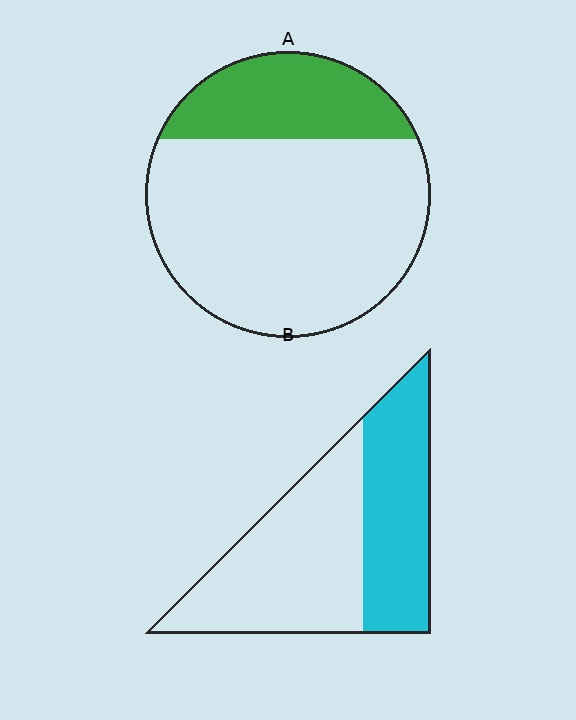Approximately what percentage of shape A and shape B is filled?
A is approximately 25% and B is approximately 40%.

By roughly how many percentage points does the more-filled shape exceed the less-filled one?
By roughly 15 percentage points (B over A).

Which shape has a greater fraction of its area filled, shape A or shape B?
Shape B.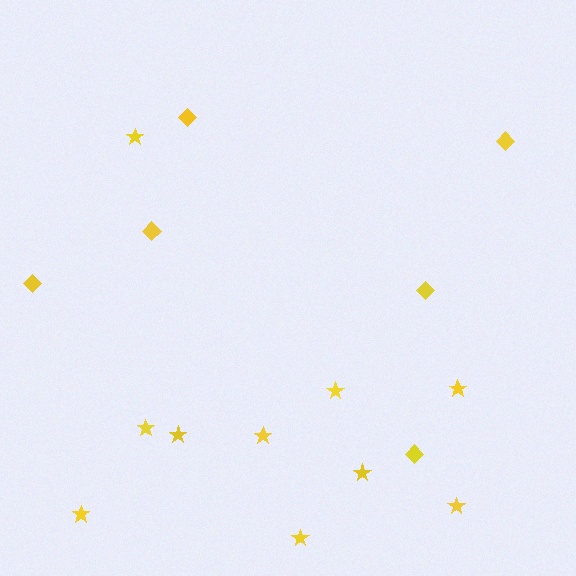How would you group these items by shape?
There are 2 groups: one group of diamonds (6) and one group of stars (10).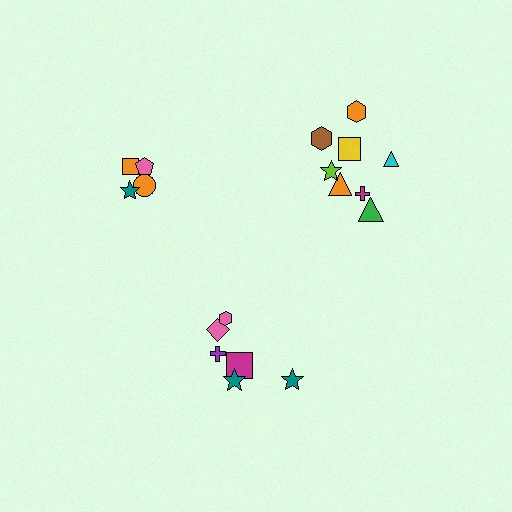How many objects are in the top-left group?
There are 4 objects.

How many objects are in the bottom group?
There are 6 objects.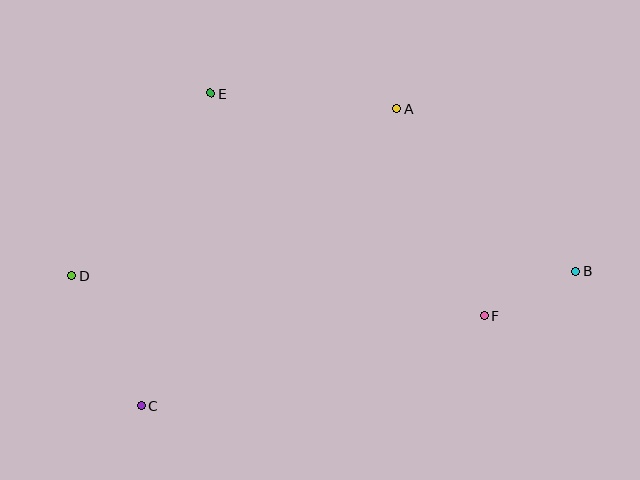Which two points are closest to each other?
Points B and F are closest to each other.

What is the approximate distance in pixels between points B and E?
The distance between B and E is approximately 406 pixels.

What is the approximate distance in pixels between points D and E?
The distance between D and E is approximately 230 pixels.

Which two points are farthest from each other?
Points B and D are farthest from each other.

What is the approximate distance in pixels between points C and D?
The distance between C and D is approximately 148 pixels.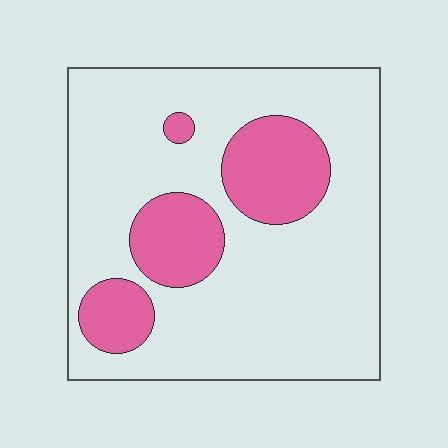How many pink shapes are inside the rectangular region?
4.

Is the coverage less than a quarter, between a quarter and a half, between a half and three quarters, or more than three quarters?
Less than a quarter.